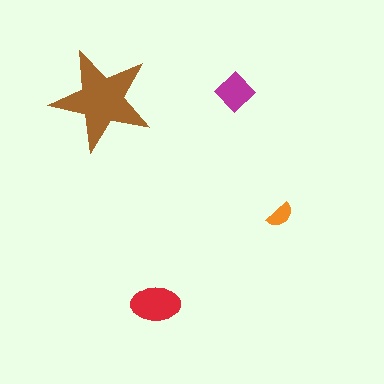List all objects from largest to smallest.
The brown star, the red ellipse, the magenta diamond, the orange semicircle.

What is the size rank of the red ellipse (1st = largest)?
2nd.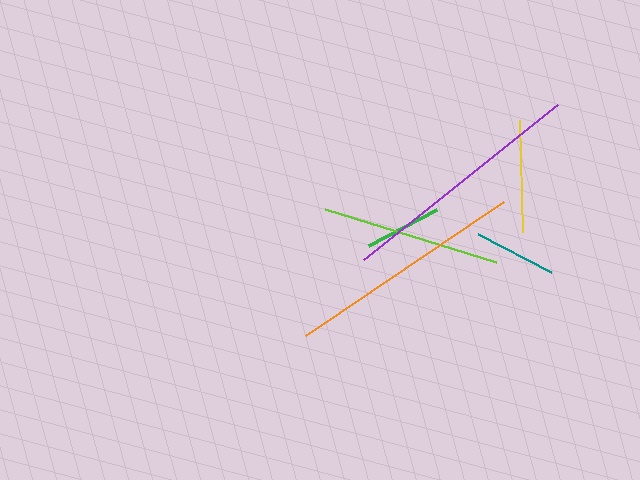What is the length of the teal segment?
The teal segment is approximately 82 pixels long.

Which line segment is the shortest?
The green line is the shortest at approximately 77 pixels.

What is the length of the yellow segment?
The yellow segment is approximately 112 pixels long.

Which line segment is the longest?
The purple line is the longest at approximately 248 pixels.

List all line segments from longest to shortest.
From longest to shortest: purple, orange, lime, yellow, teal, green.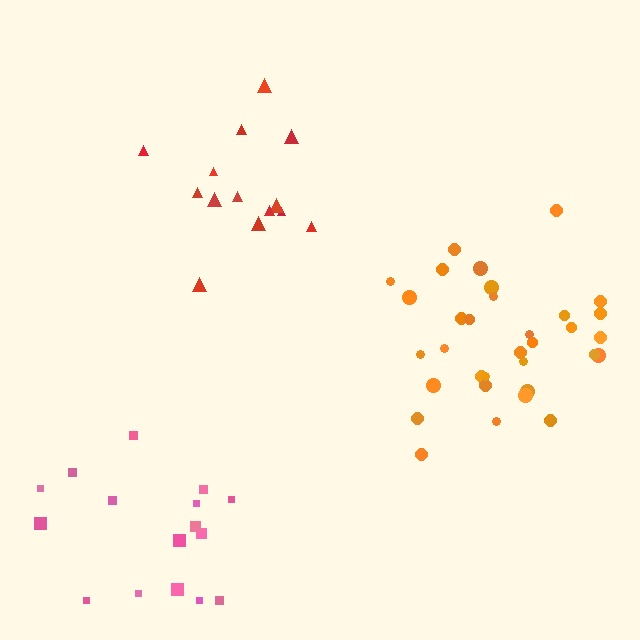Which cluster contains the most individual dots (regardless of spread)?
Orange (34).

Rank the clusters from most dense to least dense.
orange, red, pink.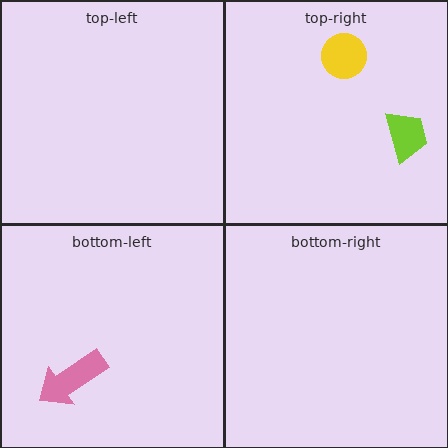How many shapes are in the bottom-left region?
1.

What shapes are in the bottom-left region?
The pink arrow.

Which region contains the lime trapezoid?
The top-right region.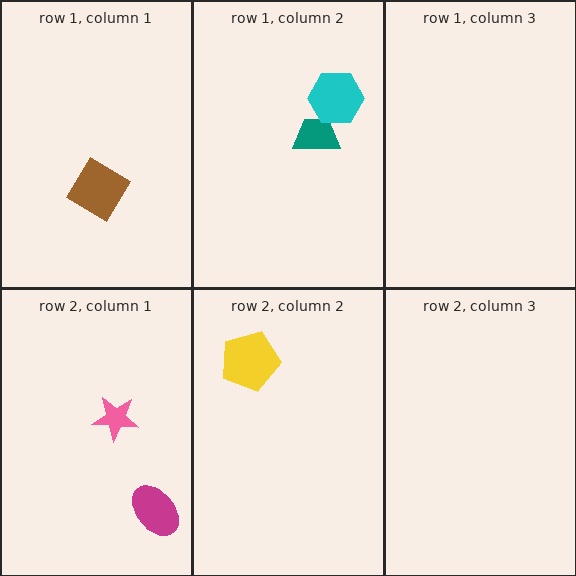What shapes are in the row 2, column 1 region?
The magenta ellipse, the pink star.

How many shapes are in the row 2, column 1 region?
2.